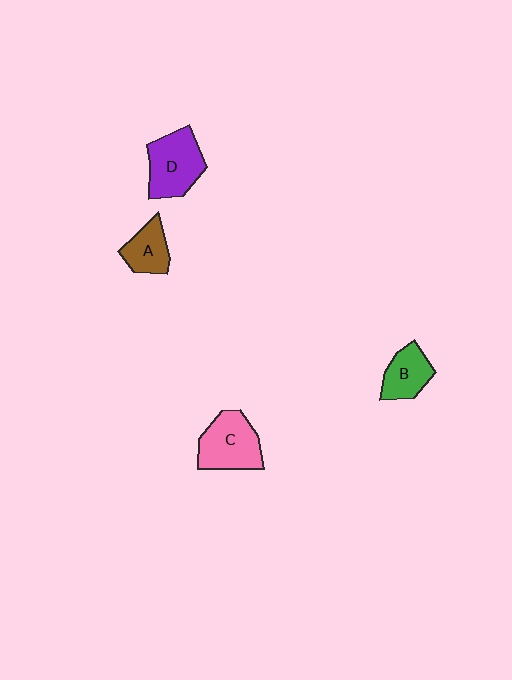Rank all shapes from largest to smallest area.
From largest to smallest: D (purple), C (pink), B (green), A (brown).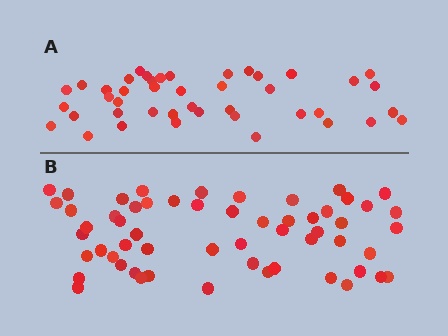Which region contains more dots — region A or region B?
Region B (the bottom region) has more dots.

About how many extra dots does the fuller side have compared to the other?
Region B has approximately 15 more dots than region A.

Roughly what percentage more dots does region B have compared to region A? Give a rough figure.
About 35% more.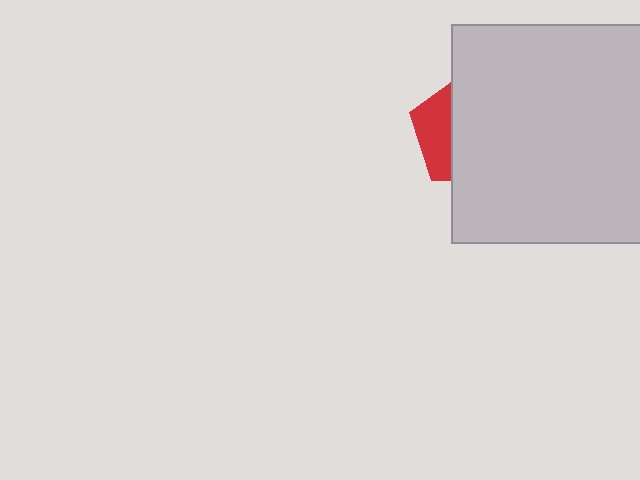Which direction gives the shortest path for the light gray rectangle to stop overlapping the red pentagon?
Moving right gives the shortest separation.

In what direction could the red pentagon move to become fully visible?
The red pentagon could move left. That would shift it out from behind the light gray rectangle entirely.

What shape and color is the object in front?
The object in front is a light gray rectangle.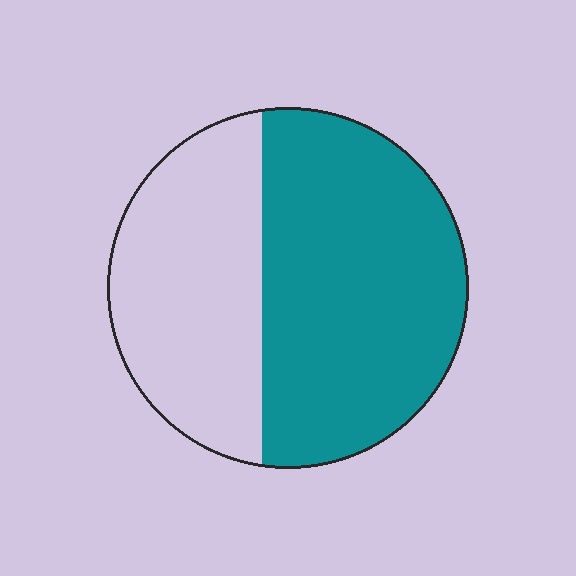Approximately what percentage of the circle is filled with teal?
Approximately 60%.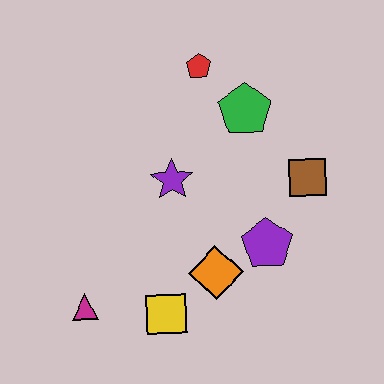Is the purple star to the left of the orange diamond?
Yes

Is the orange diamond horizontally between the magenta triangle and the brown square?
Yes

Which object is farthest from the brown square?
The magenta triangle is farthest from the brown square.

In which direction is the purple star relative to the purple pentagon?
The purple star is to the left of the purple pentagon.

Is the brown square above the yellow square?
Yes